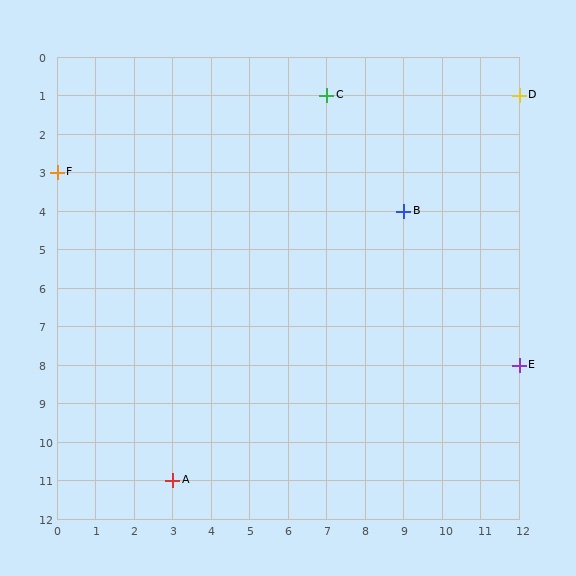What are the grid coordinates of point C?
Point C is at grid coordinates (7, 1).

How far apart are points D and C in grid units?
Points D and C are 5 columns apart.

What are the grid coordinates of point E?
Point E is at grid coordinates (12, 8).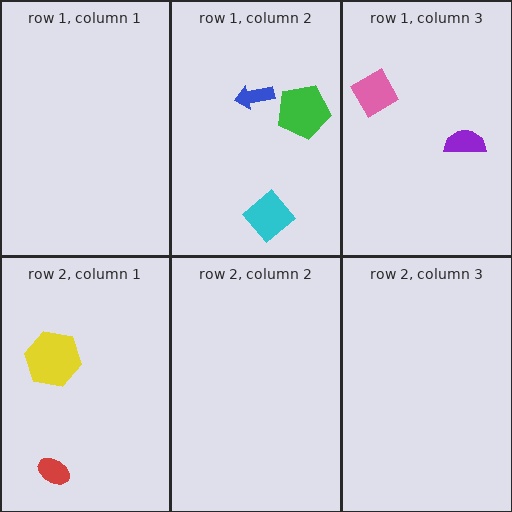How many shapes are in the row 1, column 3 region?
2.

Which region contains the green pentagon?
The row 1, column 2 region.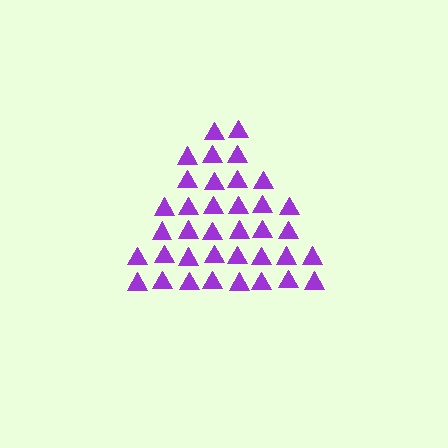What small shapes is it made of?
It is made of small triangles.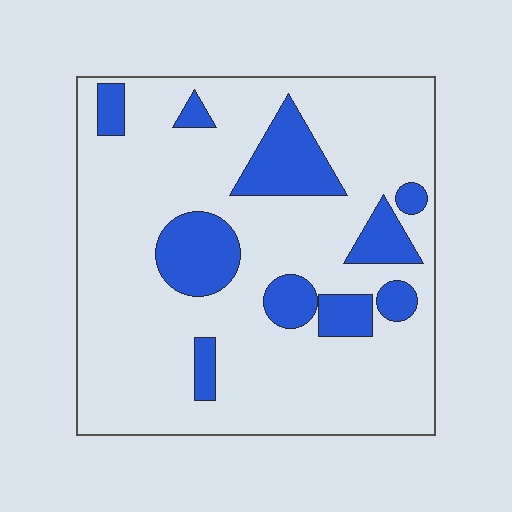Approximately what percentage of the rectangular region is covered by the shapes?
Approximately 20%.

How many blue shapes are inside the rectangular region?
10.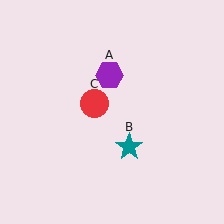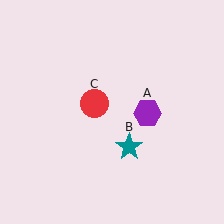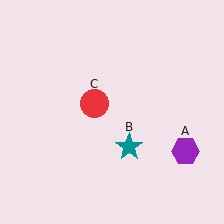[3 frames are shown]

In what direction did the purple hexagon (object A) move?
The purple hexagon (object A) moved down and to the right.